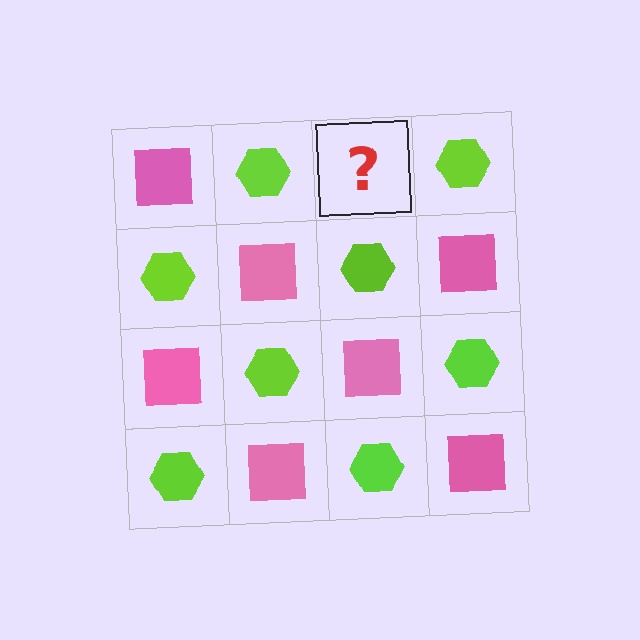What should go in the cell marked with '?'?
The missing cell should contain a pink square.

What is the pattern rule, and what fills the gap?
The rule is that it alternates pink square and lime hexagon in a checkerboard pattern. The gap should be filled with a pink square.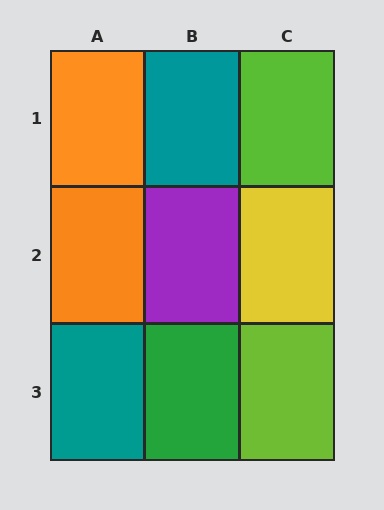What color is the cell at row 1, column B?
Teal.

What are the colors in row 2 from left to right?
Orange, purple, yellow.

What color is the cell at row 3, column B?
Green.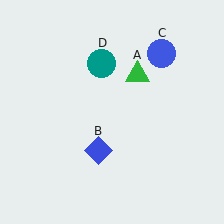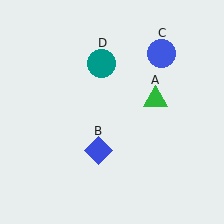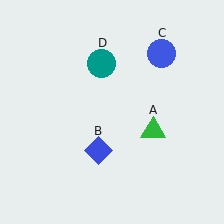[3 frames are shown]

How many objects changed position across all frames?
1 object changed position: green triangle (object A).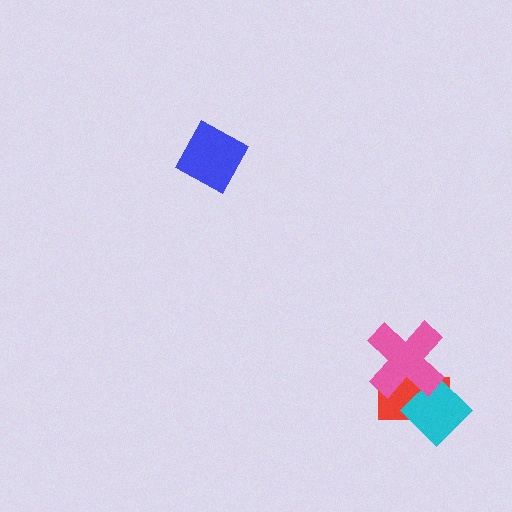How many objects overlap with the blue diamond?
0 objects overlap with the blue diamond.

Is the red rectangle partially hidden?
Yes, it is partially covered by another shape.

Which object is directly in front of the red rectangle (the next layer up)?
The cyan diamond is directly in front of the red rectangle.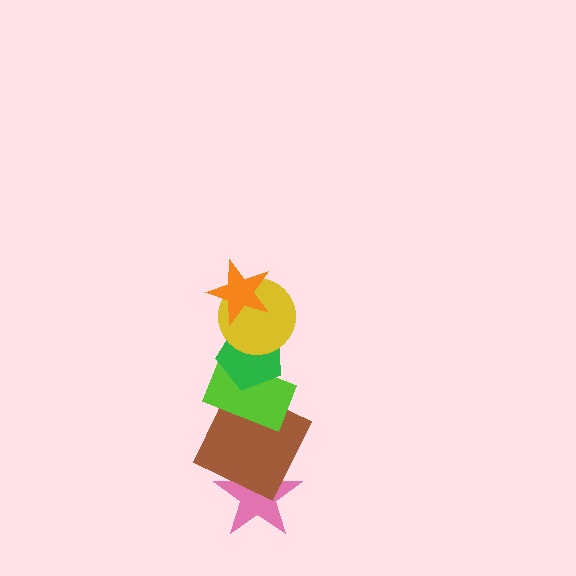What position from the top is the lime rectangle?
The lime rectangle is 4th from the top.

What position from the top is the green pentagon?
The green pentagon is 3rd from the top.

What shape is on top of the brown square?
The lime rectangle is on top of the brown square.